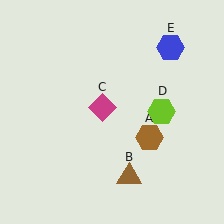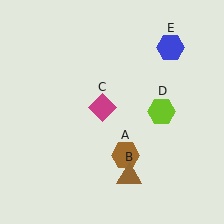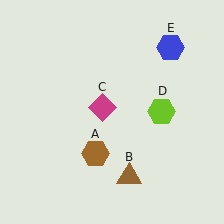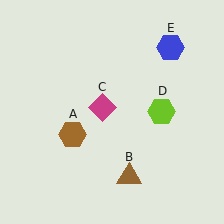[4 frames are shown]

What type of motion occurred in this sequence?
The brown hexagon (object A) rotated clockwise around the center of the scene.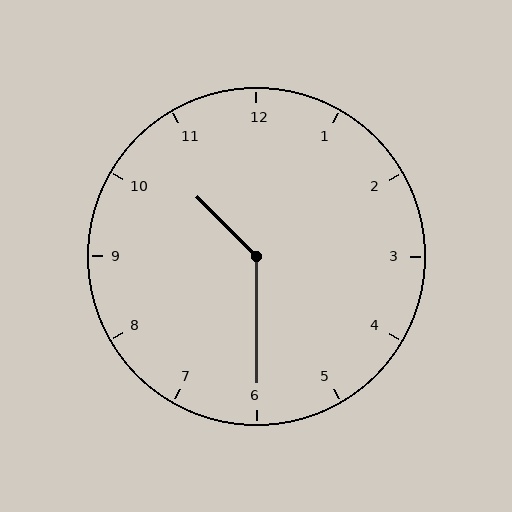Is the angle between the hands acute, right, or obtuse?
It is obtuse.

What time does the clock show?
10:30.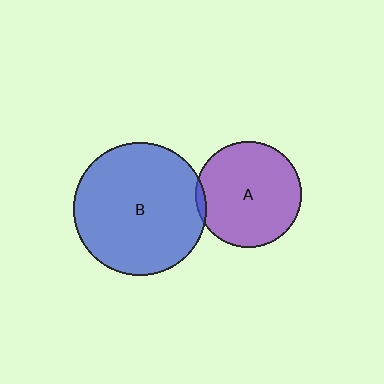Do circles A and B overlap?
Yes.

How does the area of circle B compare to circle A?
Approximately 1.6 times.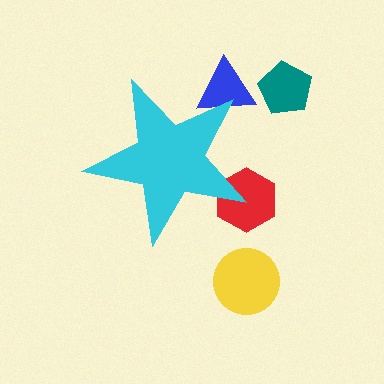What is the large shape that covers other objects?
A cyan star.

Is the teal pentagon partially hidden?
No, the teal pentagon is fully visible.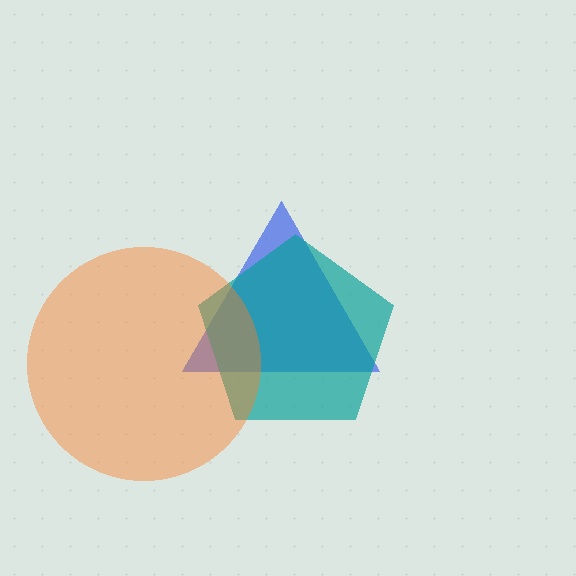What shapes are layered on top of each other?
The layered shapes are: a blue triangle, a teal pentagon, an orange circle.